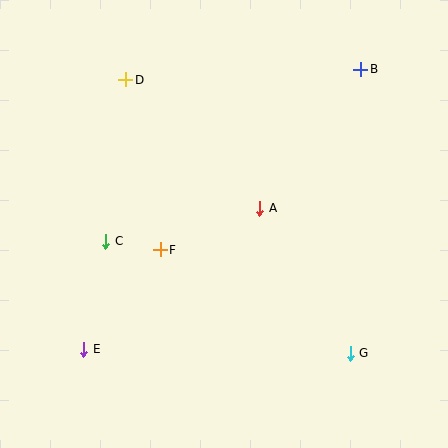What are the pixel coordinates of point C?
Point C is at (106, 241).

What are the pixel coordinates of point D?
Point D is at (126, 80).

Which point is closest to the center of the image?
Point A at (260, 208) is closest to the center.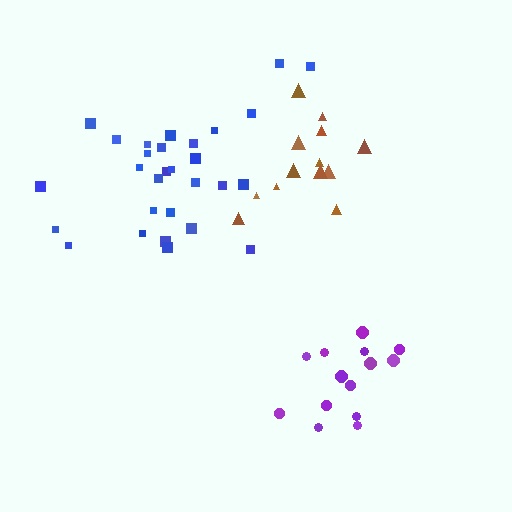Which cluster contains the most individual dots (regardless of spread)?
Blue (29).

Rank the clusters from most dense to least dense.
purple, brown, blue.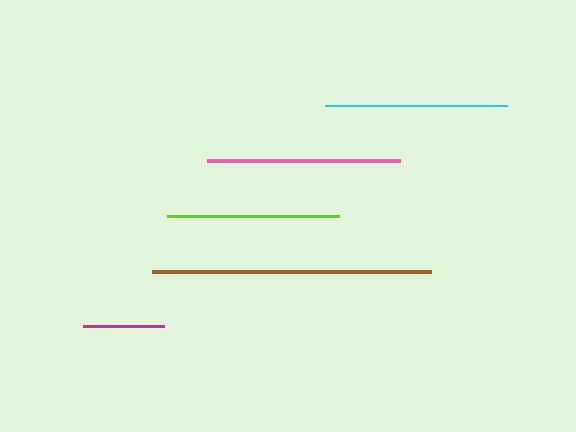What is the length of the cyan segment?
The cyan segment is approximately 182 pixels long.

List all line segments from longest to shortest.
From longest to shortest: brown, pink, cyan, lime, magenta.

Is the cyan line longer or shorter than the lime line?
The cyan line is longer than the lime line.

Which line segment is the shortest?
The magenta line is the shortest at approximately 81 pixels.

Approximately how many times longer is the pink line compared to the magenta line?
The pink line is approximately 2.4 times the length of the magenta line.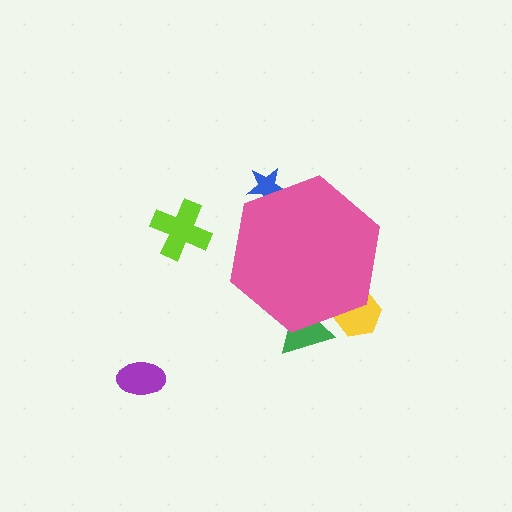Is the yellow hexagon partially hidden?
Yes, the yellow hexagon is partially hidden behind the pink hexagon.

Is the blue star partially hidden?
Yes, the blue star is partially hidden behind the pink hexagon.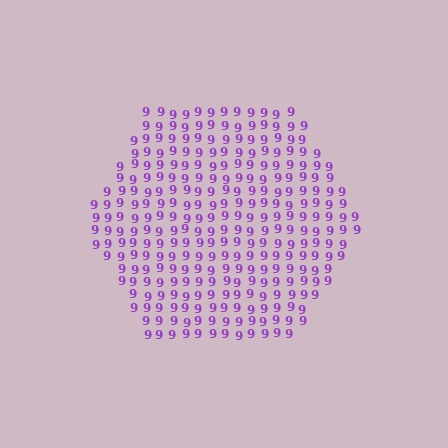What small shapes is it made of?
It is made of small digit 9's.